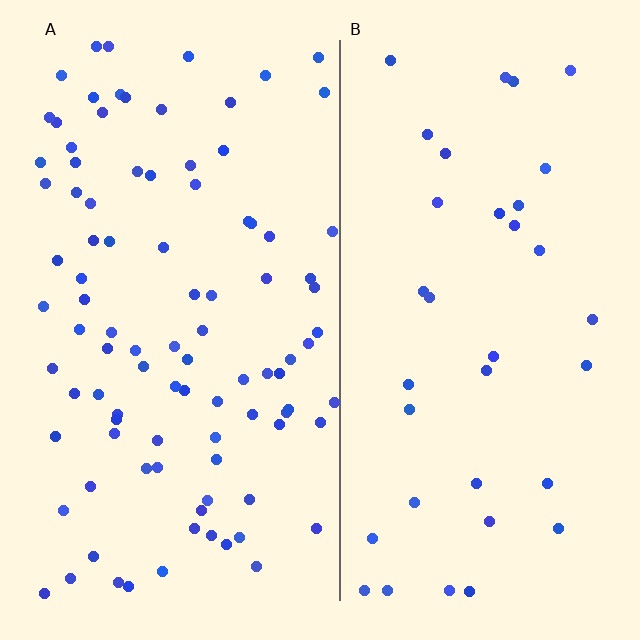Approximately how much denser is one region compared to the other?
Approximately 2.7× — region A over region B.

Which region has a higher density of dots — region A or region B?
A (the left).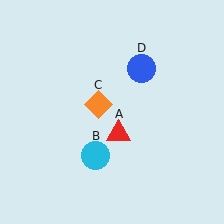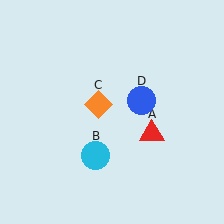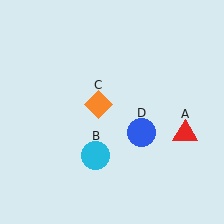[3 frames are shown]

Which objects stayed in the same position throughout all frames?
Cyan circle (object B) and orange diamond (object C) remained stationary.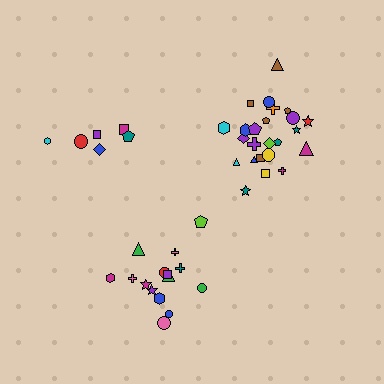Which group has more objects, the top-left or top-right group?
The top-right group.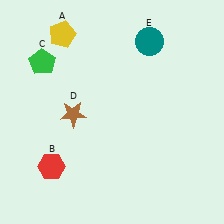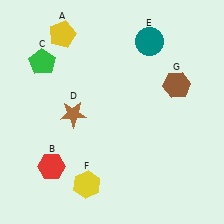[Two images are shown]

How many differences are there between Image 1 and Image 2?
There are 2 differences between the two images.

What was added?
A yellow hexagon (F), a brown hexagon (G) were added in Image 2.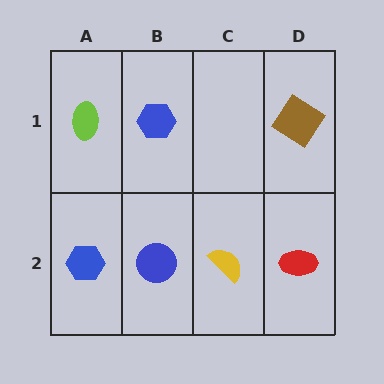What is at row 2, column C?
A yellow semicircle.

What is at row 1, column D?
A brown diamond.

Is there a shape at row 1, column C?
No, that cell is empty.